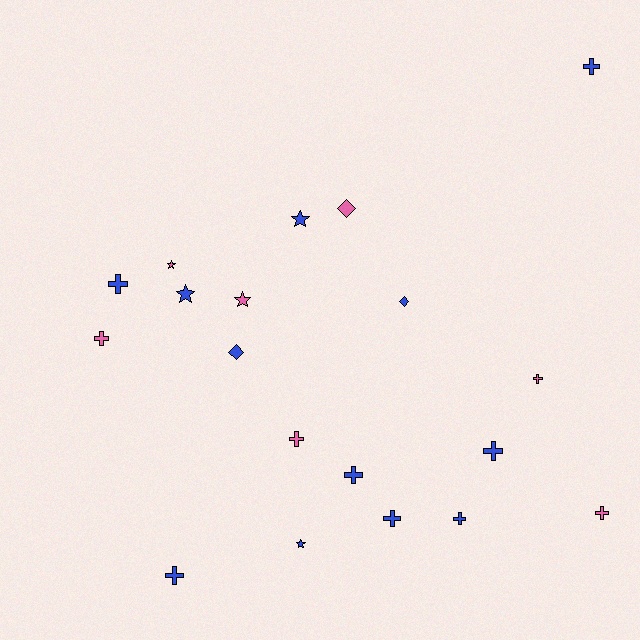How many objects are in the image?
There are 19 objects.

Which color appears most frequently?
Blue, with 12 objects.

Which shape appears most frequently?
Cross, with 11 objects.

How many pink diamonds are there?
There is 1 pink diamond.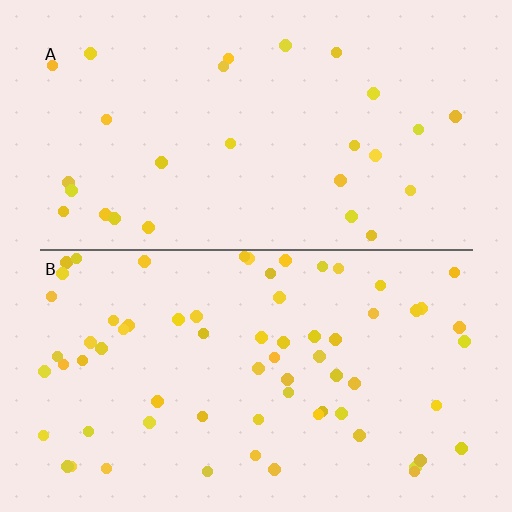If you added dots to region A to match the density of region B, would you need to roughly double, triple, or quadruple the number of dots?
Approximately double.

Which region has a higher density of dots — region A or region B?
B (the bottom).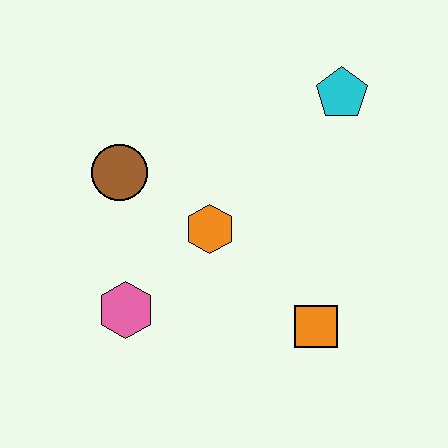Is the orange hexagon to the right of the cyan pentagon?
No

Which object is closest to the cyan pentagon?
The orange hexagon is closest to the cyan pentagon.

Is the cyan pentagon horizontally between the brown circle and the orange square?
No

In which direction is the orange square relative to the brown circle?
The orange square is to the right of the brown circle.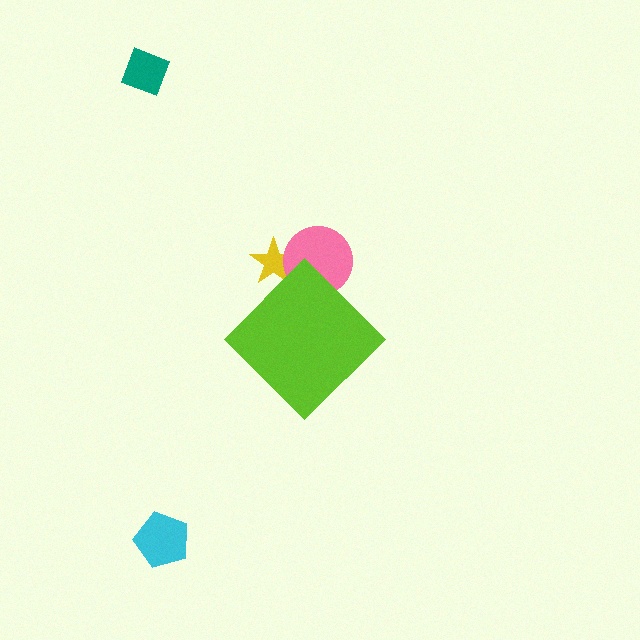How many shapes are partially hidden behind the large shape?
2 shapes are partially hidden.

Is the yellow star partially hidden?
Yes, the yellow star is partially hidden behind the lime diamond.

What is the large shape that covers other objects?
A lime diamond.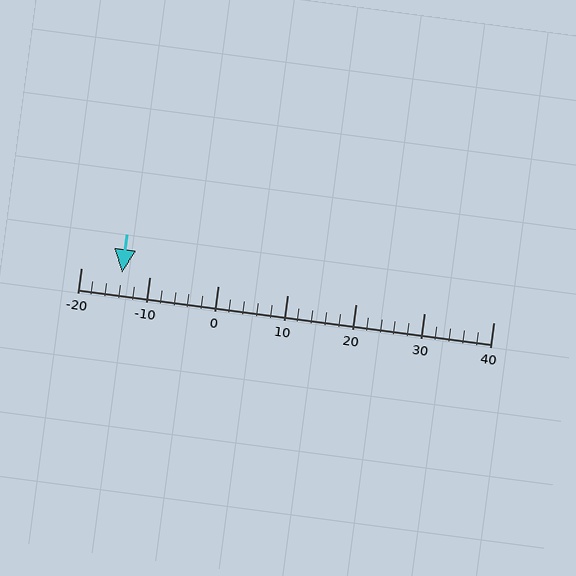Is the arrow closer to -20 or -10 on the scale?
The arrow is closer to -10.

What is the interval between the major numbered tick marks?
The major tick marks are spaced 10 units apart.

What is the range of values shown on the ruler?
The ruler shows values from -20 to 40.